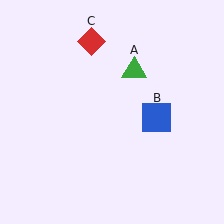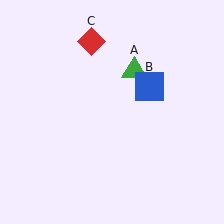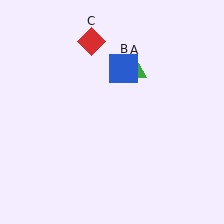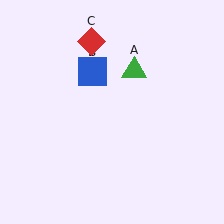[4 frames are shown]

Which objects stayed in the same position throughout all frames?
Green triangle (object A) and red diamond (object C) remained stationary.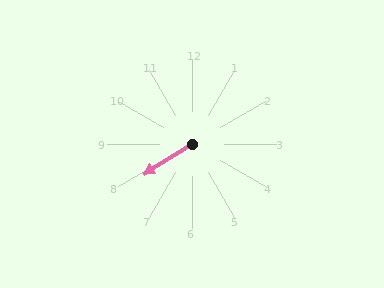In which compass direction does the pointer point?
Southwest.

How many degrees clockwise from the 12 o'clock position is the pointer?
Approximately 238 degrees.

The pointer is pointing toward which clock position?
Roughly 8 o'clock.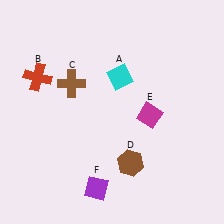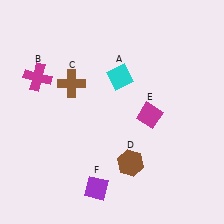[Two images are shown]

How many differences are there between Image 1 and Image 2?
There is 1 difference between the two images.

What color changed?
The cross (B) changed from red in Image 1 to magenta in Image 2.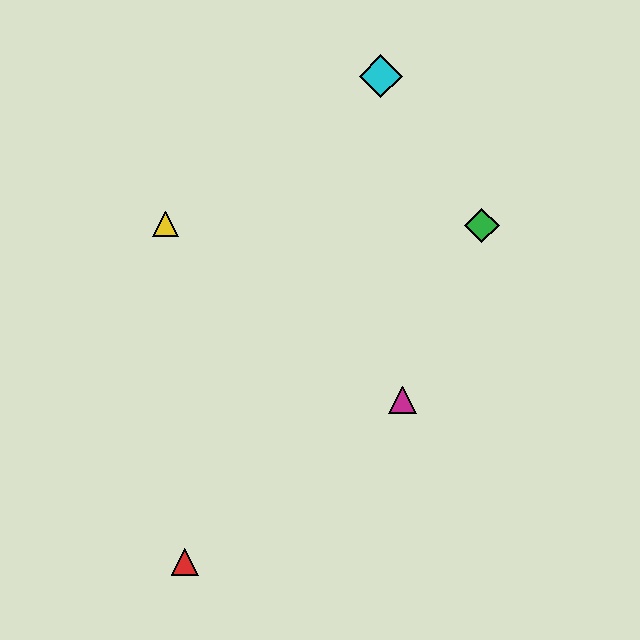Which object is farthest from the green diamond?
The red triangle is farthest from the green diamond.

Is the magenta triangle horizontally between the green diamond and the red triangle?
Yes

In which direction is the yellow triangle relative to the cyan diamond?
The yellow triangle is to the left of the cyan diamond.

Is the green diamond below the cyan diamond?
Yes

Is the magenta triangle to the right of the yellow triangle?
Yes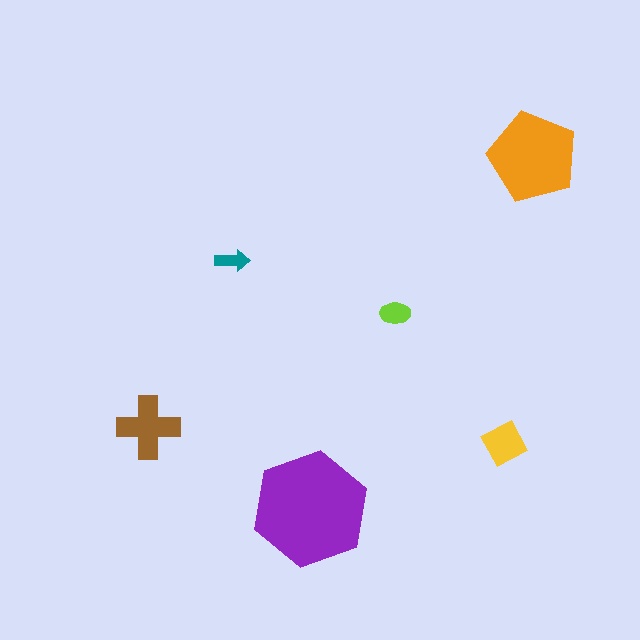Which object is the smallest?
The teal arrow.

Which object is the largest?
The purple hexagon.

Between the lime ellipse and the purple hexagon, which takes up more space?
The purple hexagon.